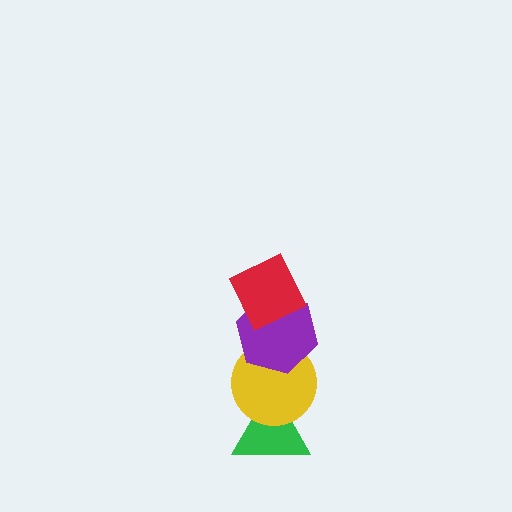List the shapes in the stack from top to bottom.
From top to bottom: the red diamond, the purple hexagon, the yellow circle, the green triangle.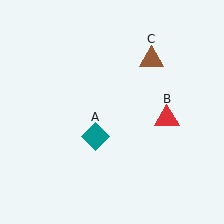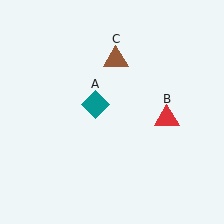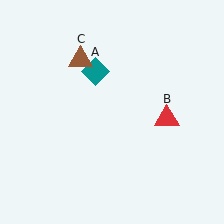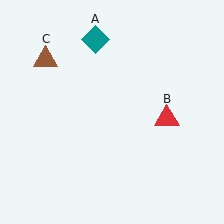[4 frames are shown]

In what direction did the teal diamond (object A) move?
The teal diamond (object A) moved up.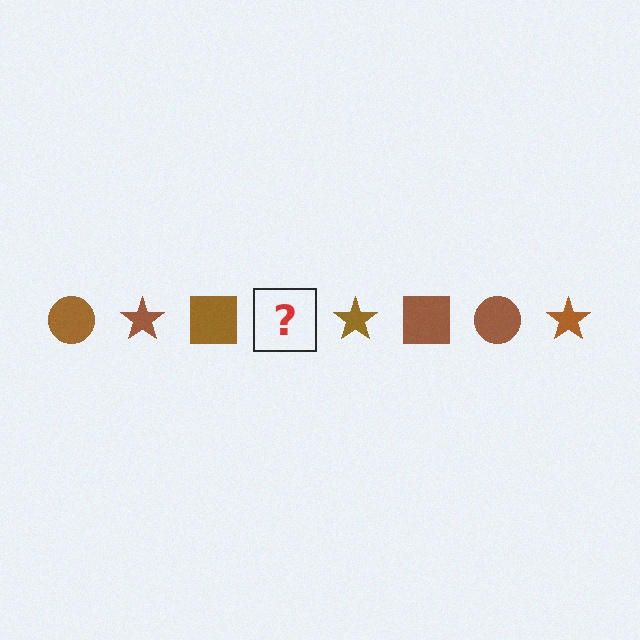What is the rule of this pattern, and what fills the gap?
The rule is that the pattern cycles through circle, star, square shapes in brown. The gap should be filled with a brown circle.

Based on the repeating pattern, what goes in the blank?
The blank should be a brown circle.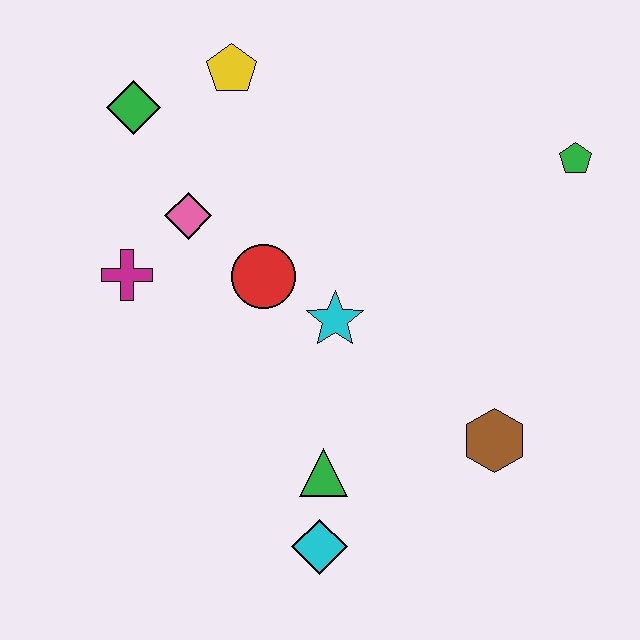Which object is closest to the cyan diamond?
The green triangle is closest to the cyan diamond.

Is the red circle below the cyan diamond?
No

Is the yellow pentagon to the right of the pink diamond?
Yes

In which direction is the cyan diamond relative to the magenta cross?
The cyan diamond is below the magenta cross.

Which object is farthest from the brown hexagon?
The green diamond is farthest from the brown hexagon.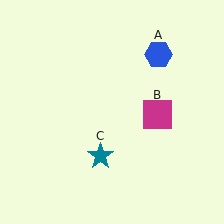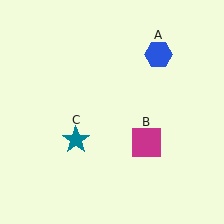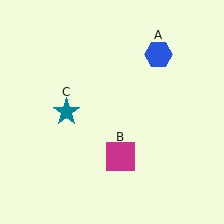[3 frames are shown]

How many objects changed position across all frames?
2 objects changed position: magenta square (object B), teal star (object C).